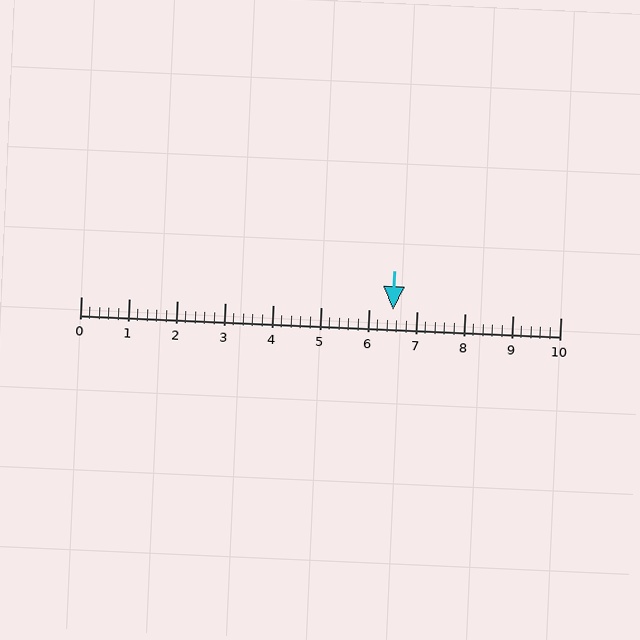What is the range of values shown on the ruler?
The ruler shows values from 0 to 10.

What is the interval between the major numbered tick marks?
The major tick marks are spaced 1 units apart.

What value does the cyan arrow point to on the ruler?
The cyan arrow points to approximately 6.5.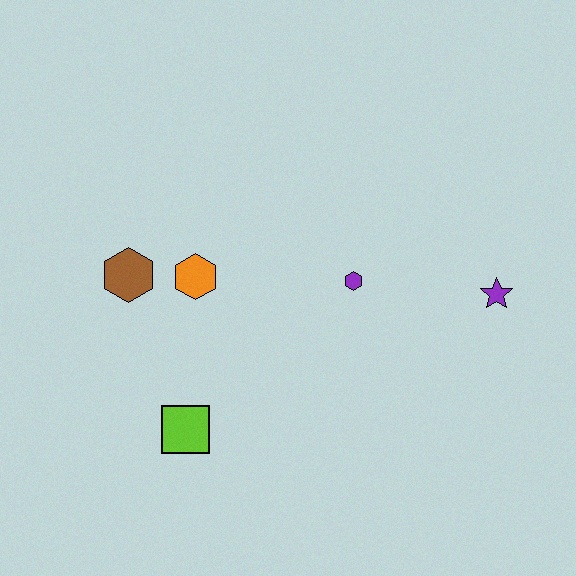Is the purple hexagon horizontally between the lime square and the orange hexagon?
No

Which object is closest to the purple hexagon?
The purple star is closest to the purple hexagon.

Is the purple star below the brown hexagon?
Yes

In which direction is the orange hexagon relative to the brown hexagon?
The orange hexagon is to the right of the brown hexagon.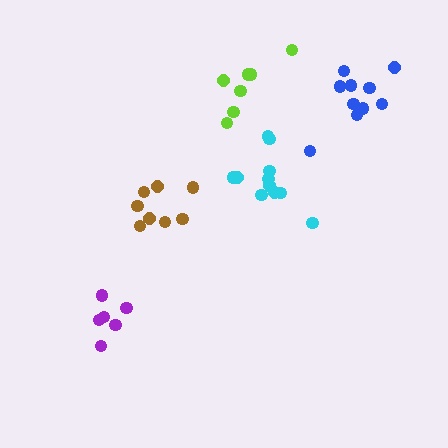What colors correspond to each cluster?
The clusters are colored: lime, purple, cyan, blue, brown.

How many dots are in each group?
Group 1: 7 dots, Group 2: 6 dots, Group 3: 11 dots, Group 4: 10 dots, Group 5: 8 dots (42 total).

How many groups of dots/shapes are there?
There are 5 groups.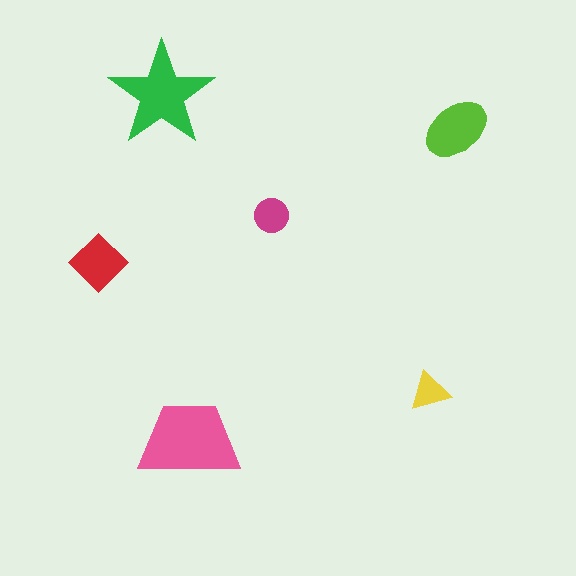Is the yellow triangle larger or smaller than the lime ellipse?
Smaller.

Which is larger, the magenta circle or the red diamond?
The red diamond.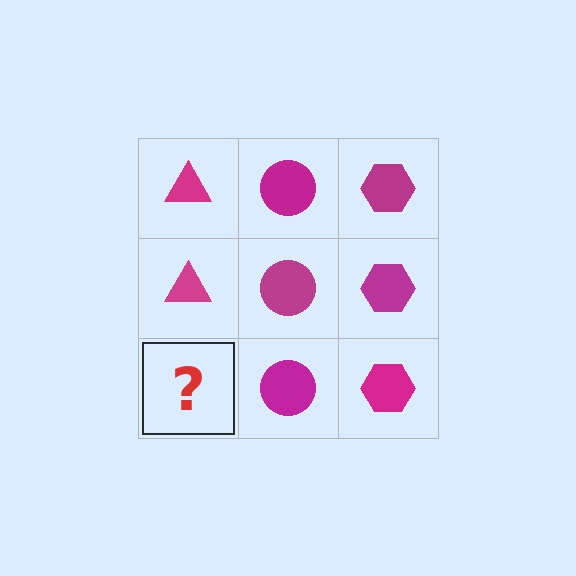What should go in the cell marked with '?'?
The missing cell should contain a magenta triangle.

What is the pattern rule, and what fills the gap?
The rule is that each column has a consistent shape. The gap should be filled with a magenta triangle.